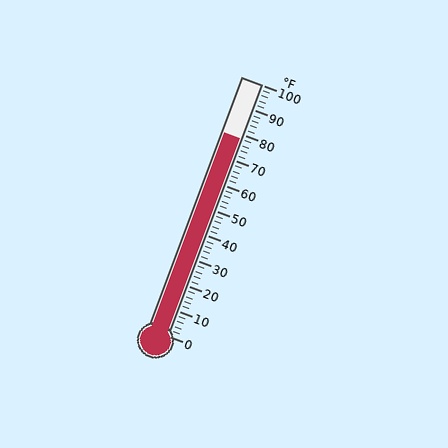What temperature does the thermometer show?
The thermometer shows approximately 78°F.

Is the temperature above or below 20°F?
The temperature is above 20°F.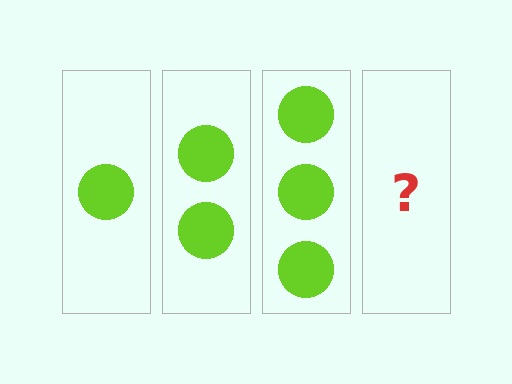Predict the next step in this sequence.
The next step is 4 circles.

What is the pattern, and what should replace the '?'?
The pattern is that each step adds one more circle. The '?' should be 4 circles.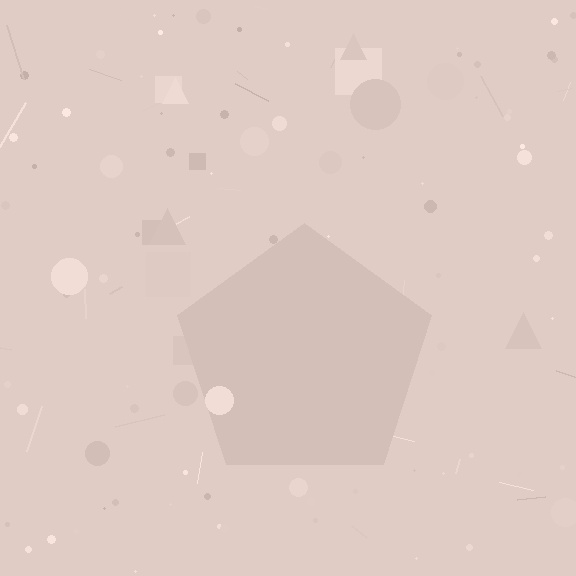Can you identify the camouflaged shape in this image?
The camouflaged shape is a pentagon.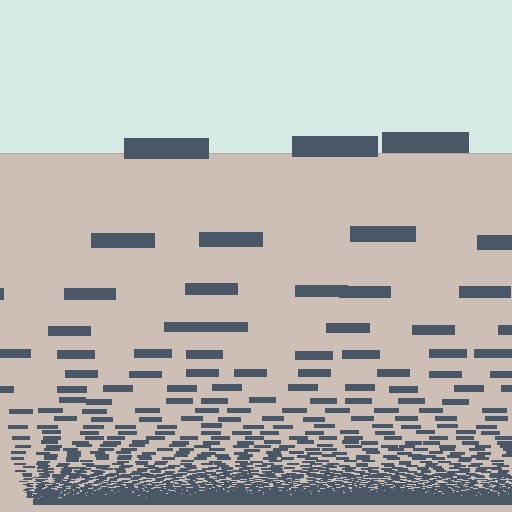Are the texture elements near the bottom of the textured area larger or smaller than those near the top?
Smaller. The gradient is inverted — elements near the bottom are smaller and denser.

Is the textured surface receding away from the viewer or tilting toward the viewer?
The surface appears to tilt toward the viewer. Texture elements get larger and sparser toward the top.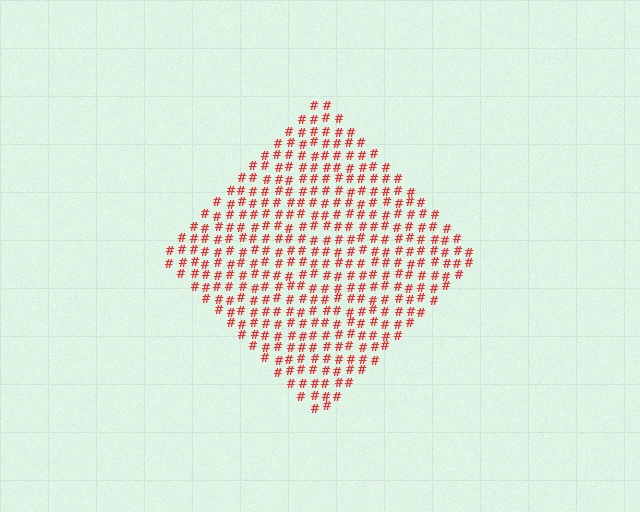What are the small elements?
The small elements are hash symbols.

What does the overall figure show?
The overall figure shows a diamond.